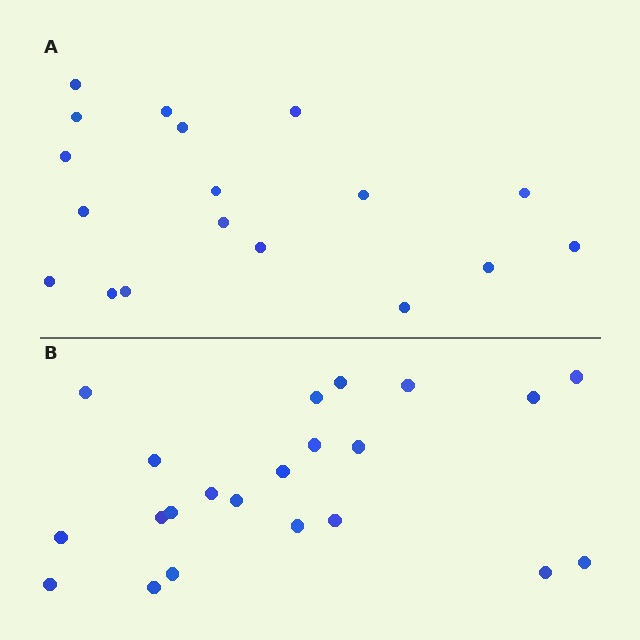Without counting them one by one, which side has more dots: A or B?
Region B (the bottom region) has more dots.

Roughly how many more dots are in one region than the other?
Region B has about 4 more dots than region A.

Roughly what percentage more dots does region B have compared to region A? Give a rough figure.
About 20% more.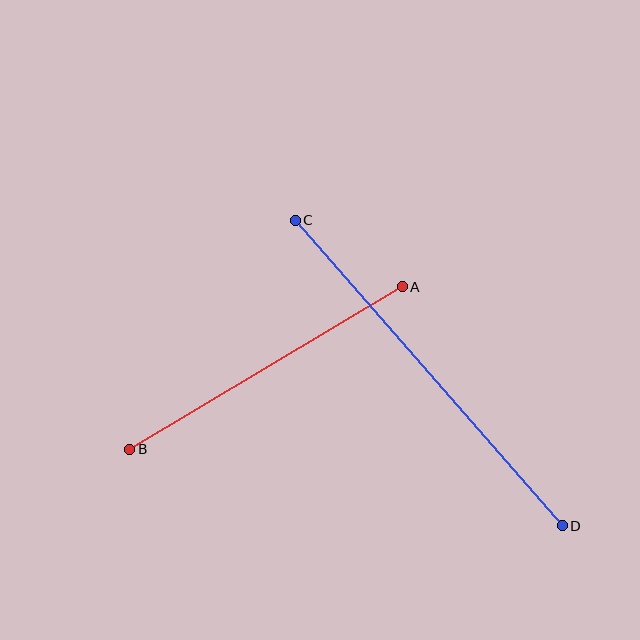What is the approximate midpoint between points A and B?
The midpoint is at approximately (266, 368) pixels.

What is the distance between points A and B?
The distance is approximately 317 pixels.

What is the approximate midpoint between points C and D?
The midpoint is at approximately (429, 373) pixels.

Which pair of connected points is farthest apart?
Points C and D are farthest apart.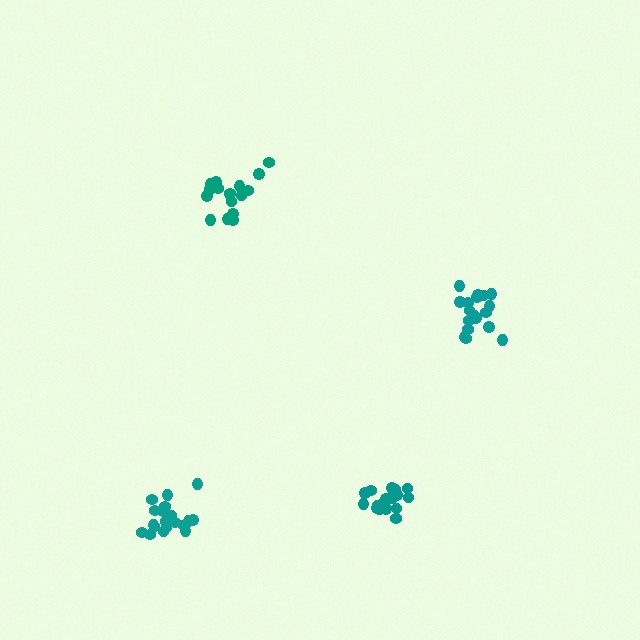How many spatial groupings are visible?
There are 4 spatial groupings.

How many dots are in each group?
Group 1: 18 dots, Group 2: 18 dots, Group 3: 17 dots, Group 4: 19 dots (72 total).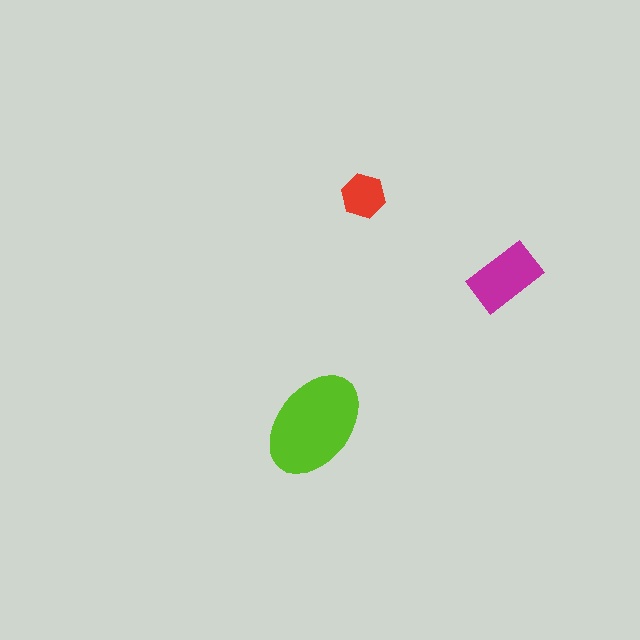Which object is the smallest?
The red hexagon.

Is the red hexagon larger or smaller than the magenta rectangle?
Smaller.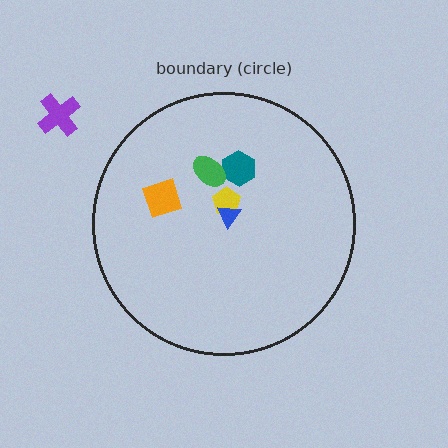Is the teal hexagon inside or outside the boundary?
Inside.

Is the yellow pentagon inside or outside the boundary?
Inside.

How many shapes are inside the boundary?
5 inside, 1 outside.